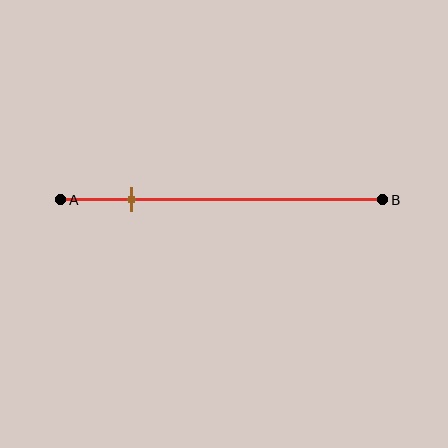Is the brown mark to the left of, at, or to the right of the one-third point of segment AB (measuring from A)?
The brown mark is to the left of the one-third point of segment AB.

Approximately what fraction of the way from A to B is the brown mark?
The brown mark is approximately 20% of the way from A to B.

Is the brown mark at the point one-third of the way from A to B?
No, the mark is at about 20% from A, not at the 33% one-third point.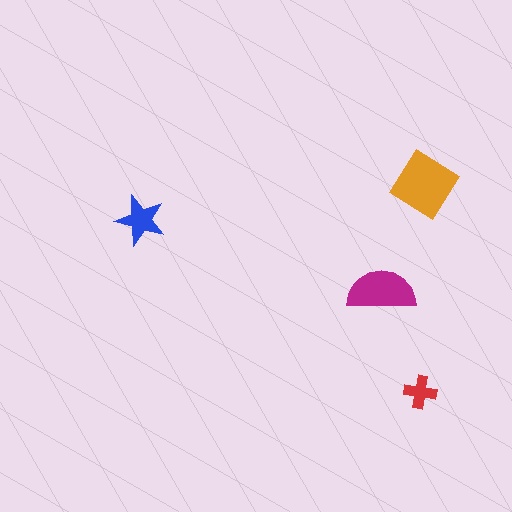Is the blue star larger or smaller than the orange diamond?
Smaller.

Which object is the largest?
The orange diamond.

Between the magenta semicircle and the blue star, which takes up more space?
The magenta semicircle.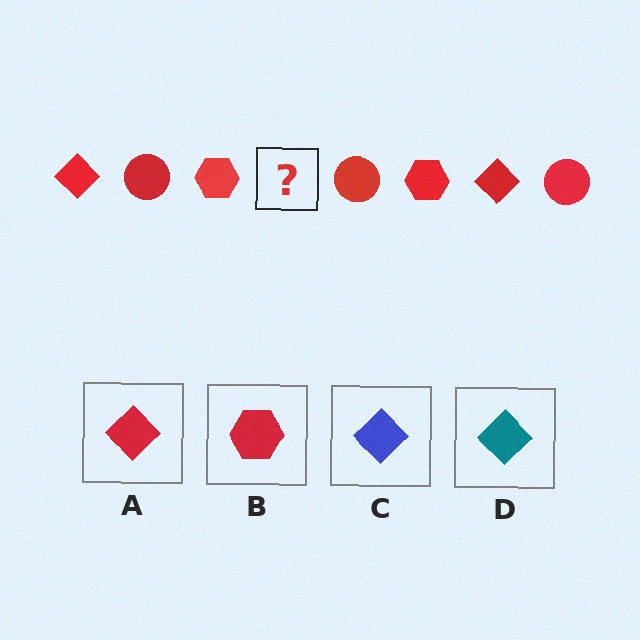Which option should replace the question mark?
Option A.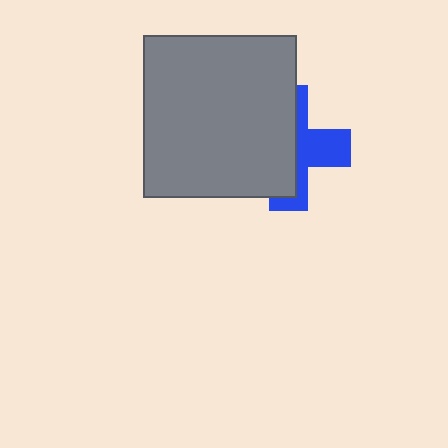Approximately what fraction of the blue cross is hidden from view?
Roughly 59% of the blue cross is hidden behind the gray rectangle.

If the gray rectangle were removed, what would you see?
You would see the complete blue cross.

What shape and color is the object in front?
The object in front is a gray rectangle.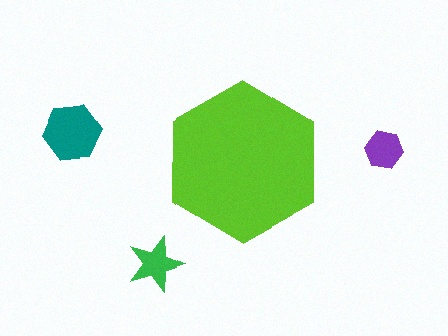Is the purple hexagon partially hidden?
No, the purple hexagon is fully visible.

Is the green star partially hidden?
No, the green star is fully visible.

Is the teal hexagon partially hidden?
No, the teal hexagon is fully visible.